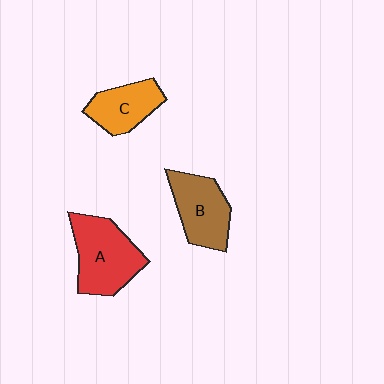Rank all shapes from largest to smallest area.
From largest to smallest: A (red), B (brown), C (orange).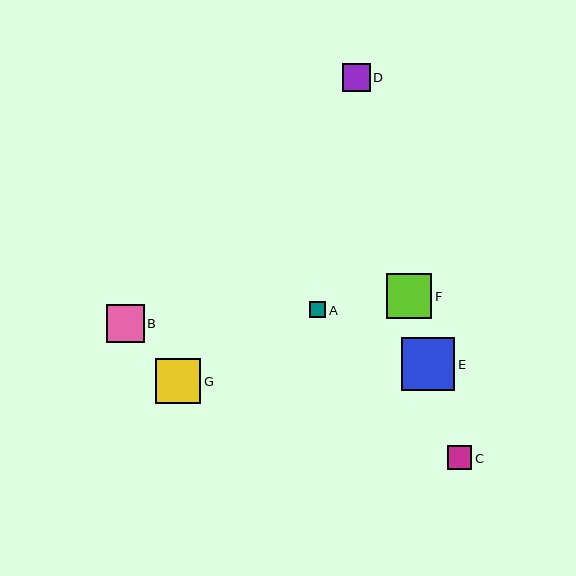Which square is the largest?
Square E is the largest with a size of approximately 54 pixels.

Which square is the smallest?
Square A is the smallest with a size of approximately 16 pixels.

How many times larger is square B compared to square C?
Square B is approximately 1.6 times the size of square C.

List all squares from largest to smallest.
From largest to smallest: E, F, G, B, D, C, A.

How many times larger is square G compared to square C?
Square G is approximately 1.8 times the size of square C.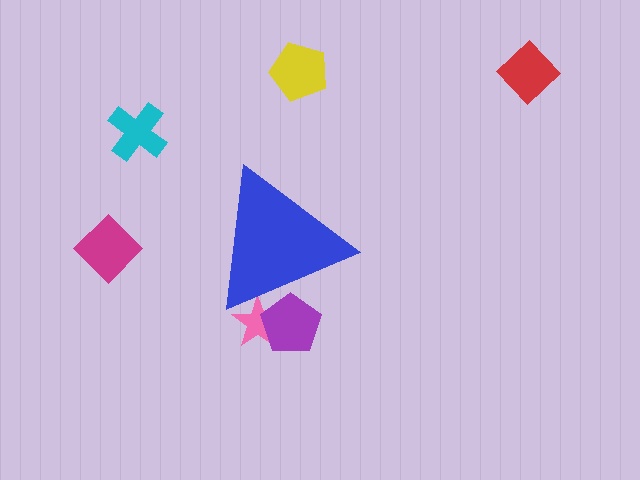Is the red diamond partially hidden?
No, the red diamond is fully visible.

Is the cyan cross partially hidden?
No, the cyan cross is fully visible.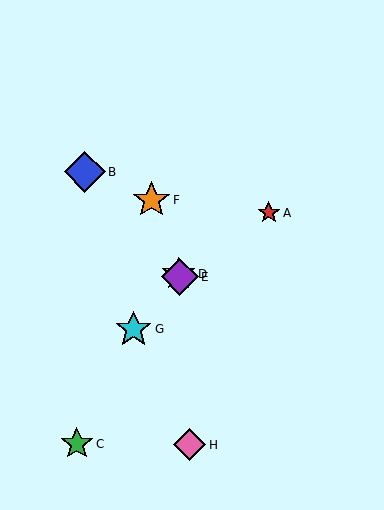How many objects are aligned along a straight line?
3 objects (D, E, F) are aligned along a straight line.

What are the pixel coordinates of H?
Object H is at (190, 445).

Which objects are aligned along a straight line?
Objects D, E, F are aligned along a straight line.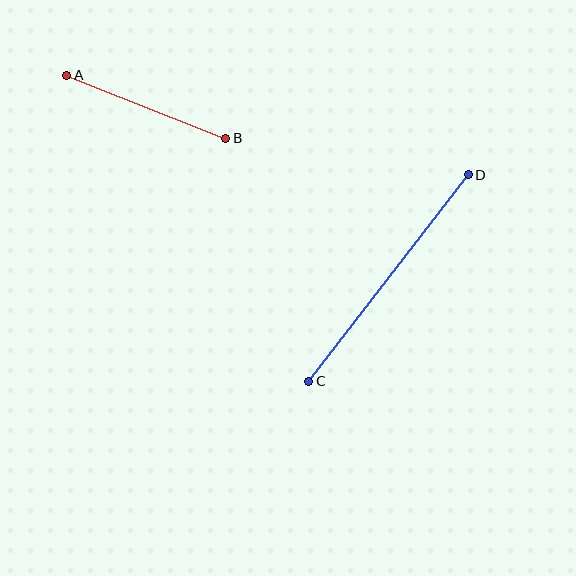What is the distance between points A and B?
The distance is approximately 171 pixels.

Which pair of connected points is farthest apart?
Points C and D are farthest apart.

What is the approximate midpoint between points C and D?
The midpoint is at approximately (388, 278) pixels.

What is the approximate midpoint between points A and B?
The midpoint is at approximately (146, 107) pixels.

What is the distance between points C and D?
The distance is approximately 261 pixels.